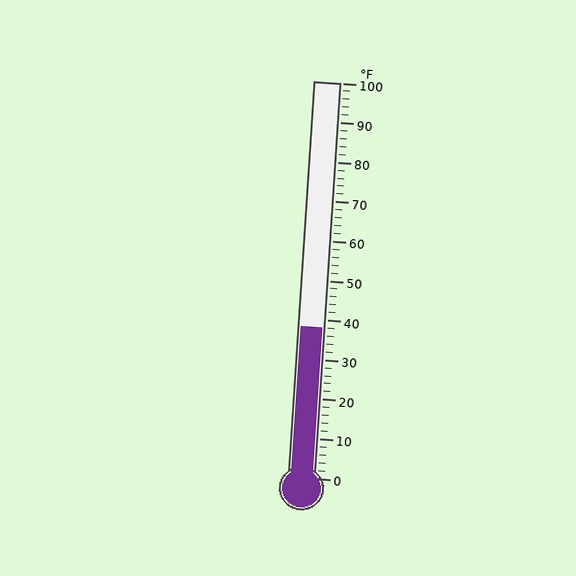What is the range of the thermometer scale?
The thermometer scale ranges from 0°F to 100°F.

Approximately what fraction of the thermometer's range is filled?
The thermometer is filled to approximately 40% of its range.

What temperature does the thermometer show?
The thermometer shows approximately 38°F.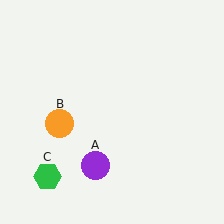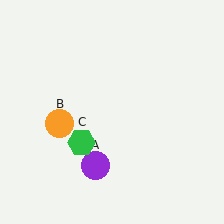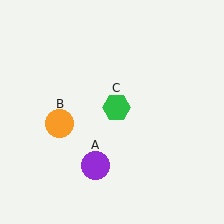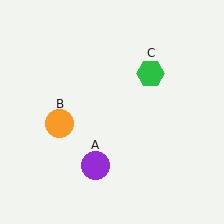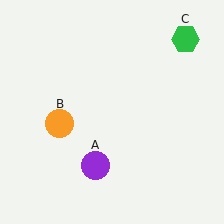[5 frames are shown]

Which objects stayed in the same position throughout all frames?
Purple circle (object A) and orange circle (object B) remained stationary.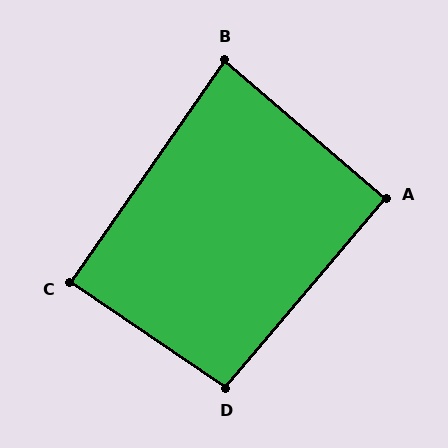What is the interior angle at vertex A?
Approximately 90 degrees (approximately right).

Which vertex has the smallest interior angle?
B, at approximately 84 degrees.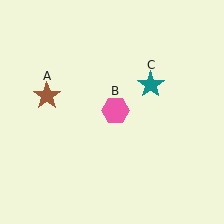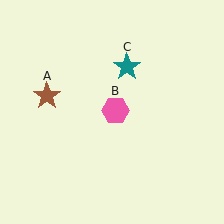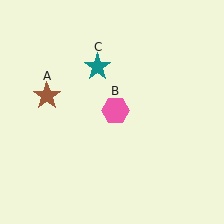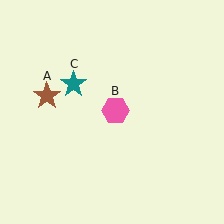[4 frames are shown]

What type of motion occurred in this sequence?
The teal star (object C) rotated counterclockwise around the center of the scene.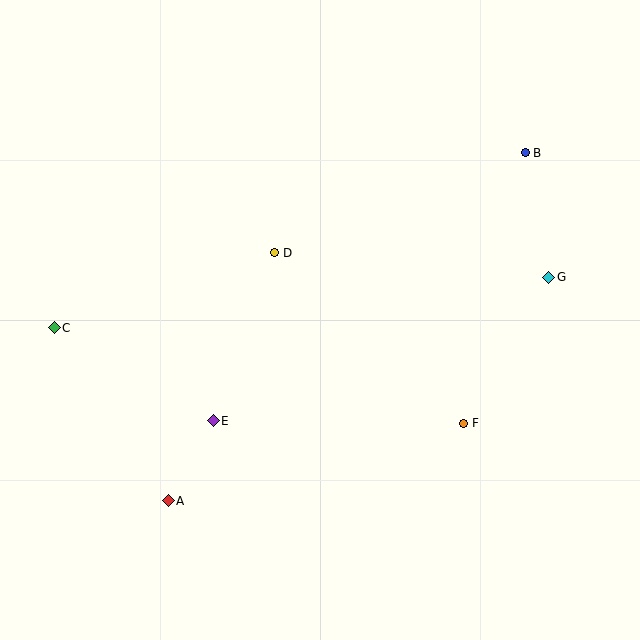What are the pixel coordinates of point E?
Point E is at (213, 421).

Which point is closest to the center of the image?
Point D at (275, 253) is closest to the center.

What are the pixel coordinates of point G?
Point G is at (548, 277).